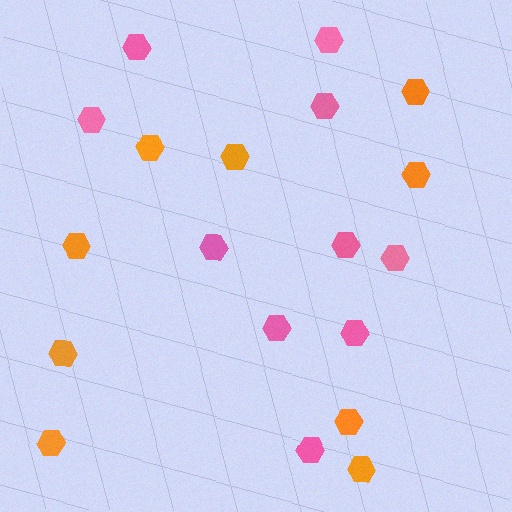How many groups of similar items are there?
There are 2 groups: one group of orange hexagons (9) and one group of pink hexagons (10).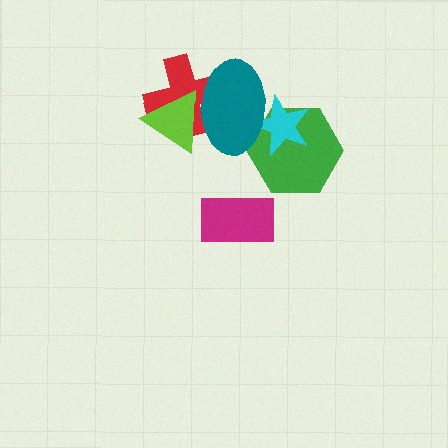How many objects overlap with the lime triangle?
2 objects overlap with the lime triangle.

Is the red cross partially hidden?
Yes, it is partially covered by another shape.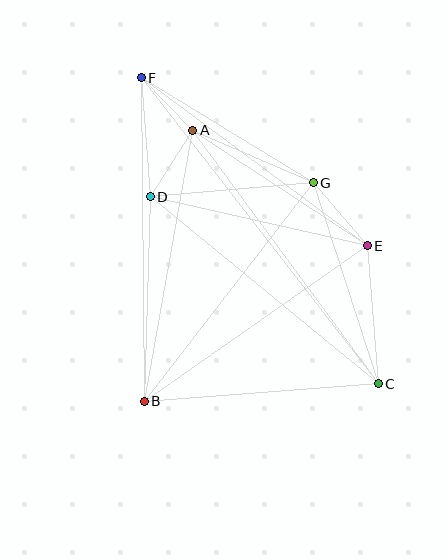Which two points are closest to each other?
Points A and F are closest to each other.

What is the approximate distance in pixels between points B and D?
The distance between B and D is approximately 205 pixels.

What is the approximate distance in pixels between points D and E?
The distance between D and E is approximately 223 pixels.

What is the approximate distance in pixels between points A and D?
The distance between A and D is approximately 79 pixels.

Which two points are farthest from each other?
Points C and F are farthest from each other.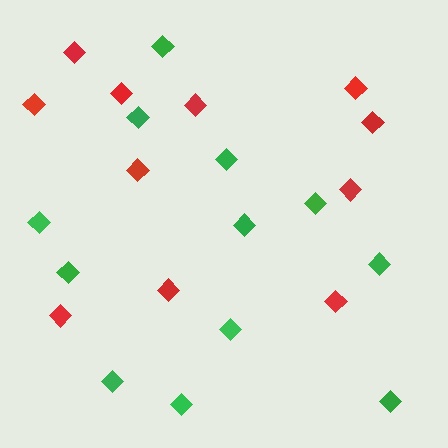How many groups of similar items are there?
There are 2 groups: one group of green diamonds (12) and one group of red diamonds (11).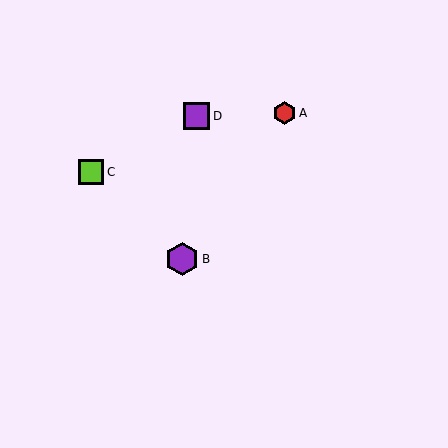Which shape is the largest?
The purple hexagon (labeled B) is the largest.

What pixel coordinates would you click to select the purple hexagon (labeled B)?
Click at (182, 259) to select the purple hexagon B.